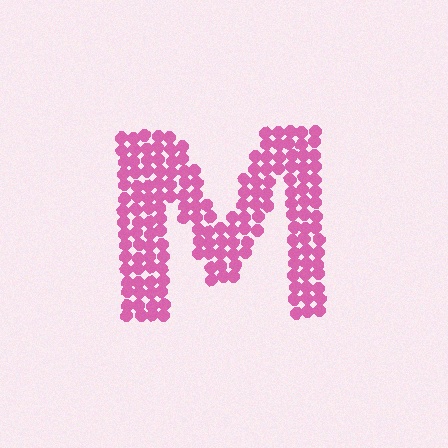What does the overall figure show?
The overall figure shows the letter M.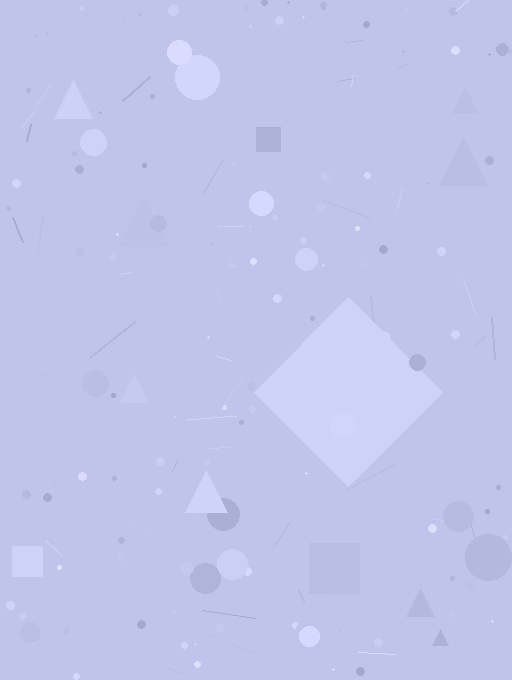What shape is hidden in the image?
A diamond is hidden in the image.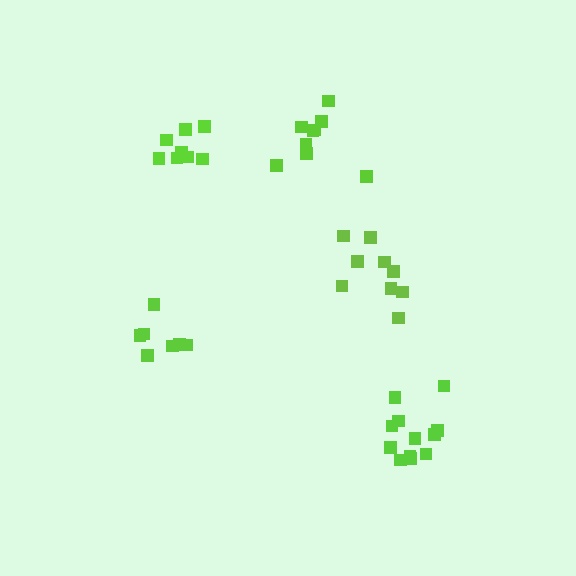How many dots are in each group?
Group 1: 7 dots, Group 2: 12 dots, Group 3: 9 dots, Group 4: 9 dots, Group 5: 8 dots (45 total).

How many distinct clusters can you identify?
There are 5 distinct clusters.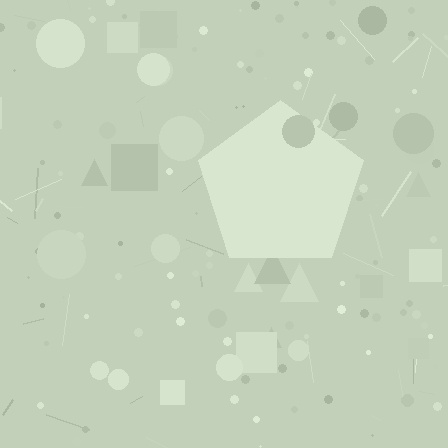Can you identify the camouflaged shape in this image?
The camouflaged shape is a pentagon.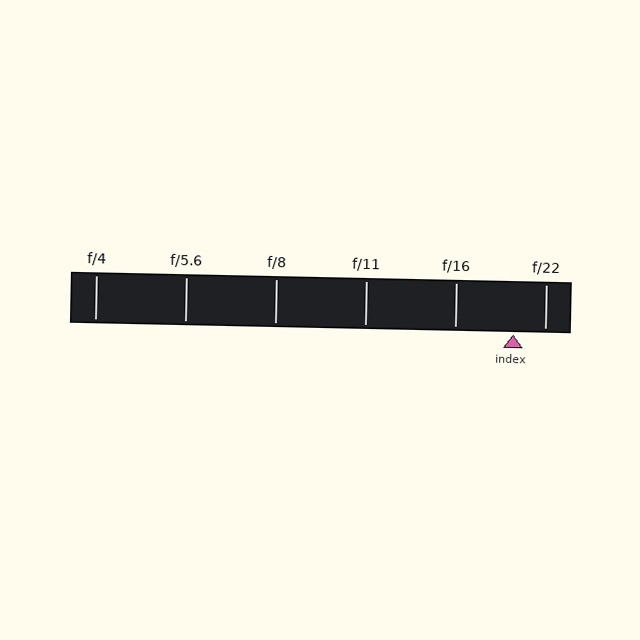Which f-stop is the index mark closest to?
The index mark is closest to f/22.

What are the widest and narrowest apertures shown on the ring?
The widest aperture shown is f/4 and the narrowest is f/22.